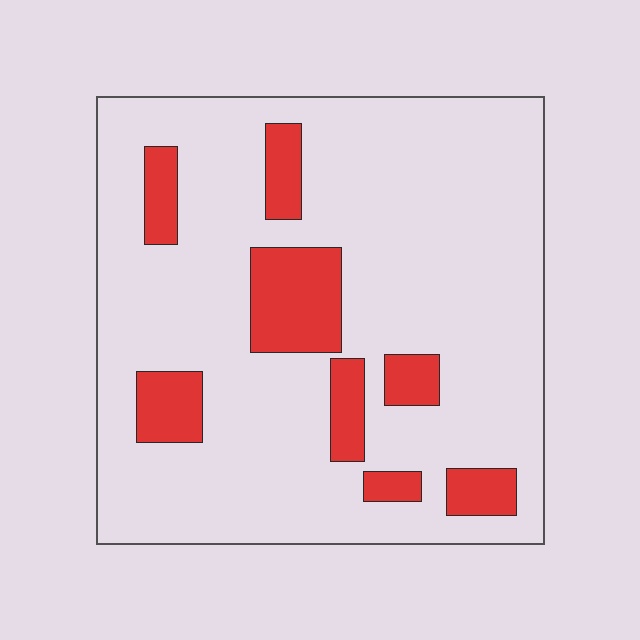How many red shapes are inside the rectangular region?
8.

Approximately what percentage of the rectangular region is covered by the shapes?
Approximately 15%.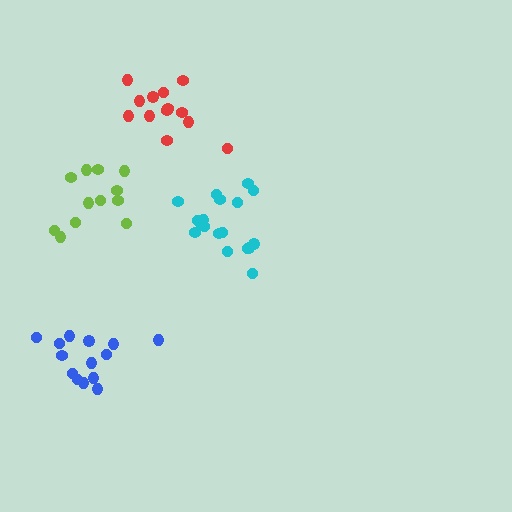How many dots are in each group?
Group 1: 13 dots, Group 2: 12 dots, Group 3: 18 dots, Group 4: 14 dots (57 total).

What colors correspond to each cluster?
The clusters are colored: red, lime, cyan, blue.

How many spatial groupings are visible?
There are 4 spatial groupings.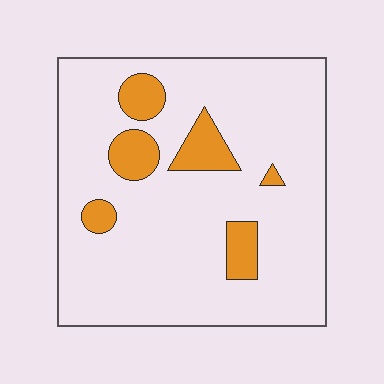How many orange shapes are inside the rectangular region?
6.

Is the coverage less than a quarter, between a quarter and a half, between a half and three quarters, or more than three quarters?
Less than a quarter.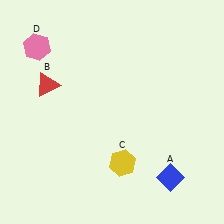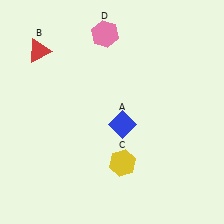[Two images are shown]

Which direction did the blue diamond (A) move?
The blue diamond (A) moved up.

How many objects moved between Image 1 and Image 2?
3 objects moved between the two images.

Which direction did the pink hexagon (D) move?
The pink hexagon (D) moved right.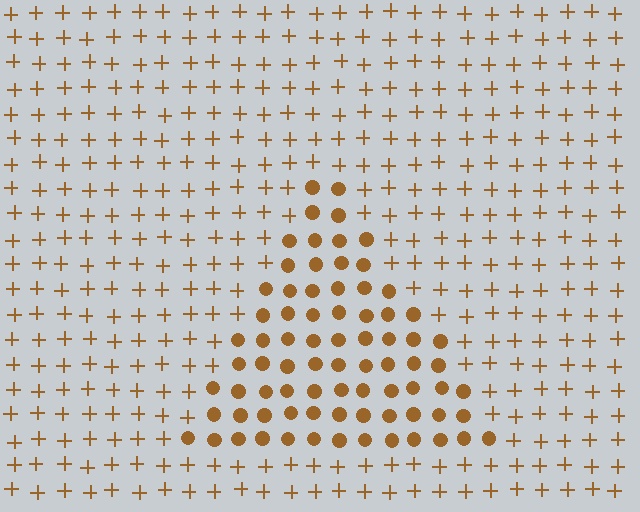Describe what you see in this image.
The image is filled with small brown elements arranged in a uniform grid. A triangle-shaped region contains circles, while the surrounding area contains plus signs. The boundary is defined purely by the change in element shape.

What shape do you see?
I see a triangle.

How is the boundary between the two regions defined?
The boundary is defined by a change in element shape: circles inside vs. plus signs outside. All elements share the same color and spacing.